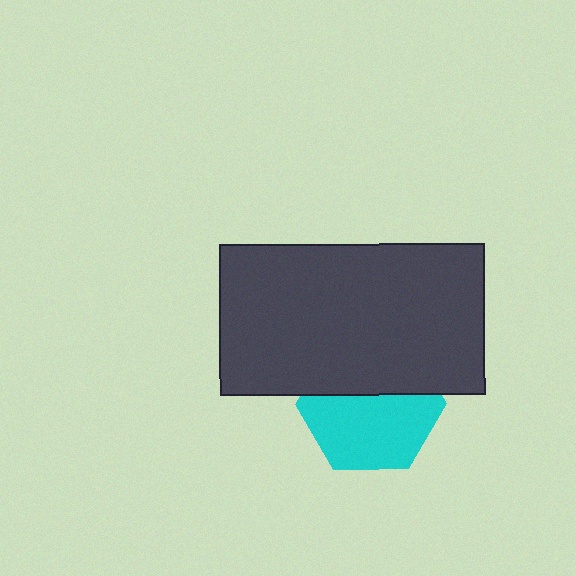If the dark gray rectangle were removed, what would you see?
You would see the complete cyan hexagon.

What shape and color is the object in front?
The object in front is a dark gray rectangle.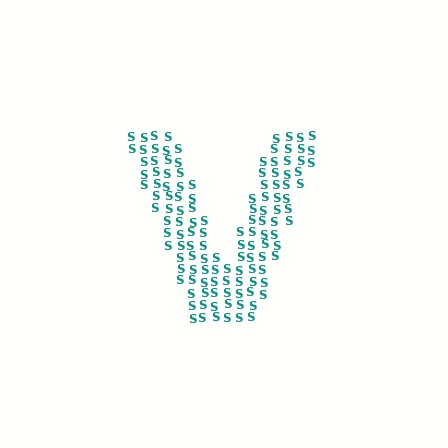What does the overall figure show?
The overall figure shows the letter V.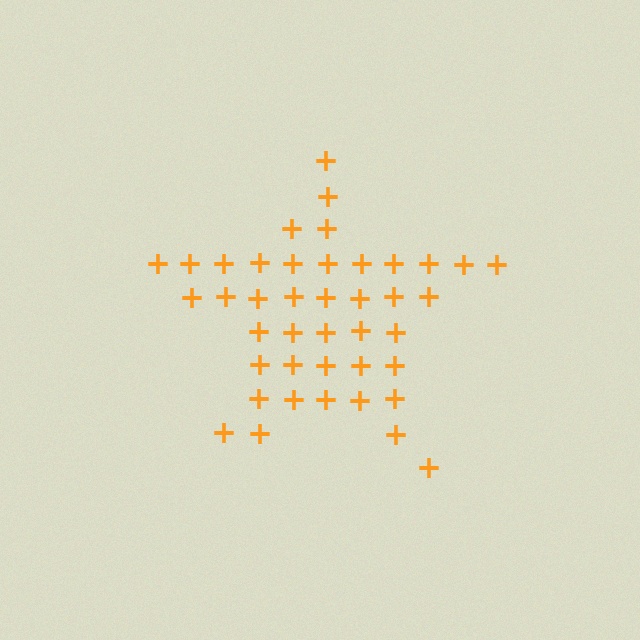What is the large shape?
The large shape is a star.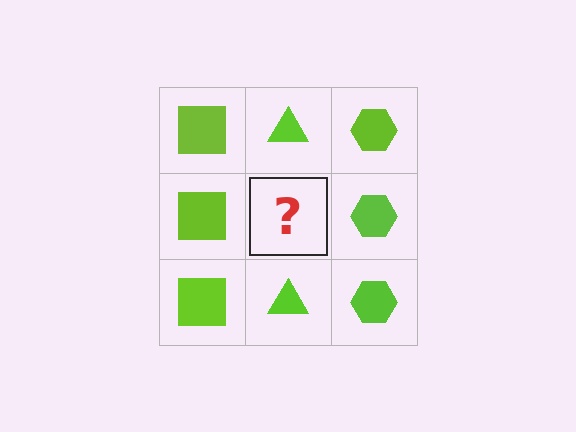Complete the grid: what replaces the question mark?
The question mark should be replaced with a lime triangle.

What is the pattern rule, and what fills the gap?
The rule is that each column has a consistent shape. The gap should be filled with a lime triangle.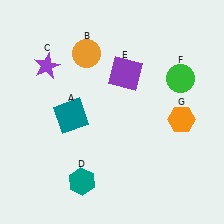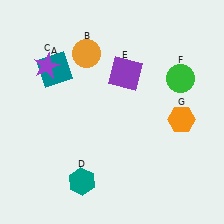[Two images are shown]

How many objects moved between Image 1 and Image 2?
1 object moved between the two images.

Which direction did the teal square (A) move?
The teal square (A) moved up.